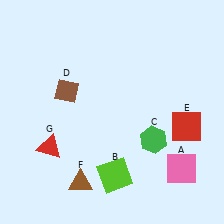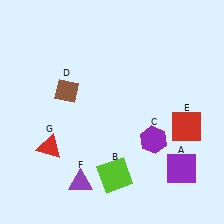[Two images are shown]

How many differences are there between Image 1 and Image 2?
There are 3 differences between the two images.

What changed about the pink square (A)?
In Image 1, A is pink. In Image 2, it changed to purple.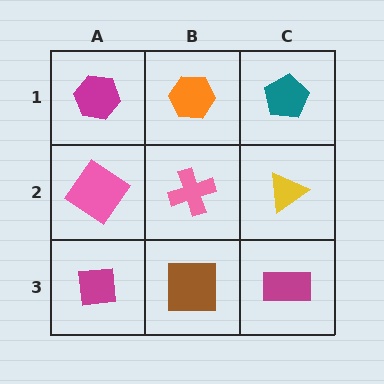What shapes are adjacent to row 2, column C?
A teal pentagon (row 1, column C), a magenta rectangle (row 3, column C), a pink cross (row 2, column B).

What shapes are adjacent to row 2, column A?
A magenta hexagon (row 1, column A), a magenta square (row 3, column A), a pink cross (row 2, column B).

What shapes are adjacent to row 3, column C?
A yellow triangle (row 2, column C), a brown square (row 3, column B).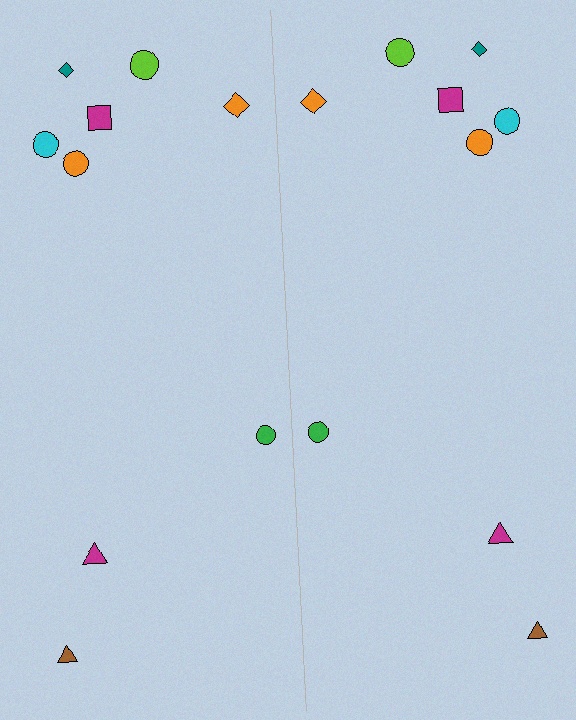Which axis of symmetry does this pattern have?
The pattern has a vertical axis of symmetry running through the center of the image.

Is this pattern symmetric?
Yes, this pattern has bilateral (reflection) symmetry.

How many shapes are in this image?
There are 18 shapes in this image.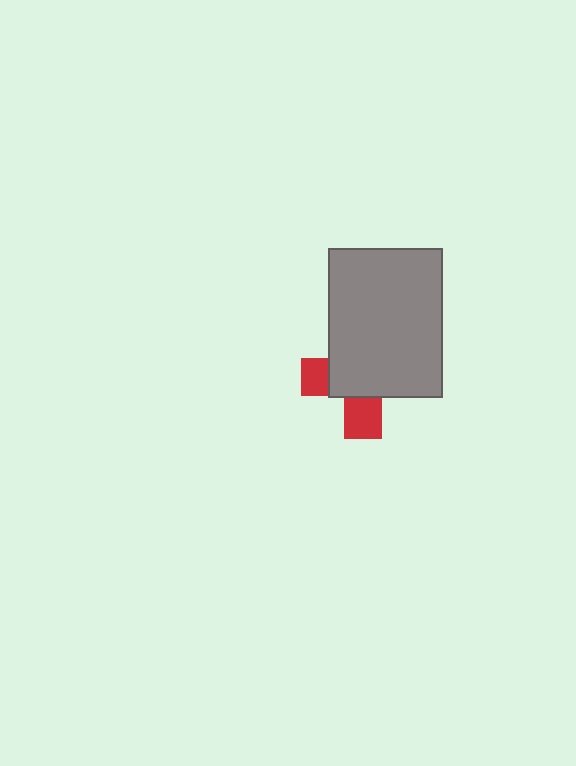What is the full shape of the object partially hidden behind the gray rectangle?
The partially hidden object is a red cross.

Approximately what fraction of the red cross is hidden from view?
Roughly 67% of the red cross is hidden behind the gray rectangle.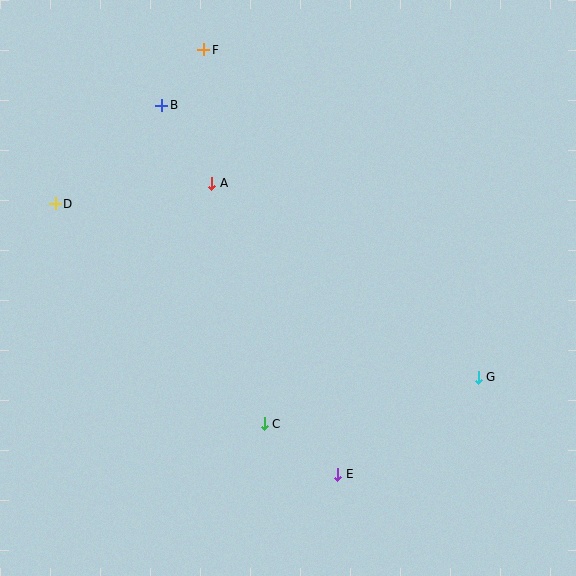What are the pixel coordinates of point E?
Point E is at (338, 474).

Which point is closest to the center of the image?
Point A at (212, 183) is closest to the center.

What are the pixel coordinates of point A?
Point A is at (212, 183).